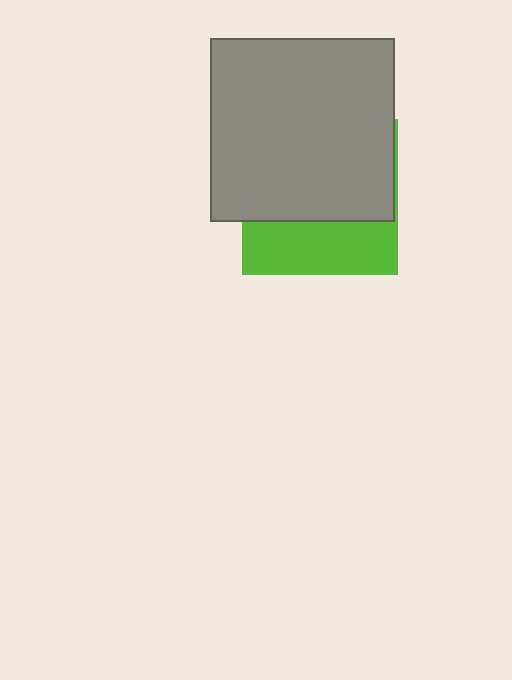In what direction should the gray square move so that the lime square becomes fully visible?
The gray square should move up. That is the shortest direction to clear the overlap and leave the lime square fully visible.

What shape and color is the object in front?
The object in front is a gray square.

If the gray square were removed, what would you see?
You would see the complete lime square.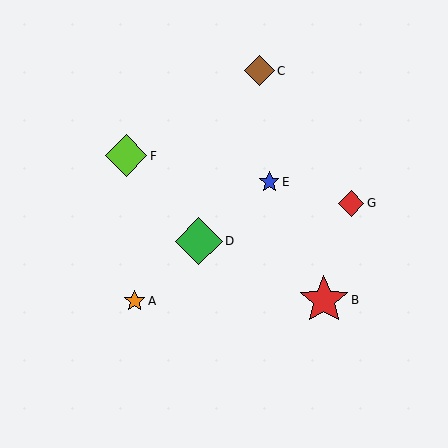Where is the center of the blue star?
The center of the blue star is at (269, 182).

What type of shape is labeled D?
Shape D is a green diamond.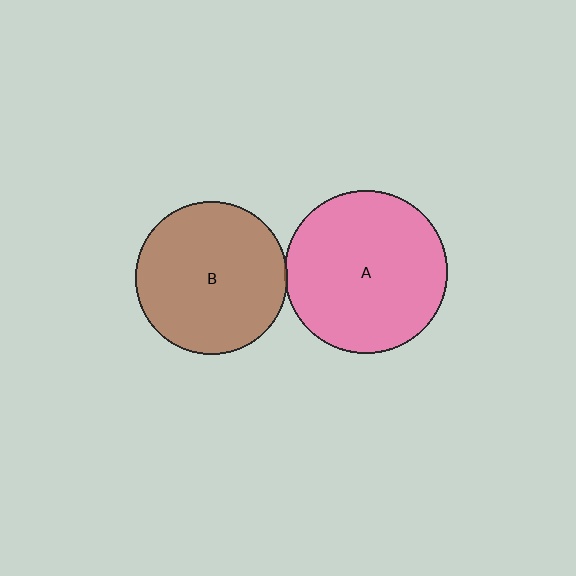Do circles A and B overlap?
Yes.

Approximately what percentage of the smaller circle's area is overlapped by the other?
Approximately 5%.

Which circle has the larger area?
Circle A (pink).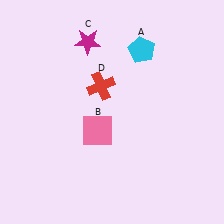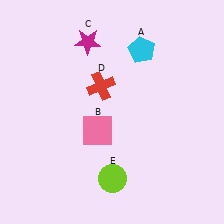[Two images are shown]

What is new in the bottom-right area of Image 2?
A lime circle (E) was added in the bottom-right area of Image 2.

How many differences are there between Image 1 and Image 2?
There is 1 difference between the two images.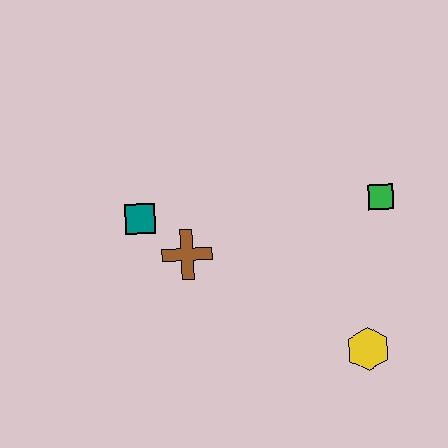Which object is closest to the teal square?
The brown cross is closest to the teal square.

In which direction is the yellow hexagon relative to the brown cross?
The yellow hexagon is to the right of the brown cross.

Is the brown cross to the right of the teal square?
Yes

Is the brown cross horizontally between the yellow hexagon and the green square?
No